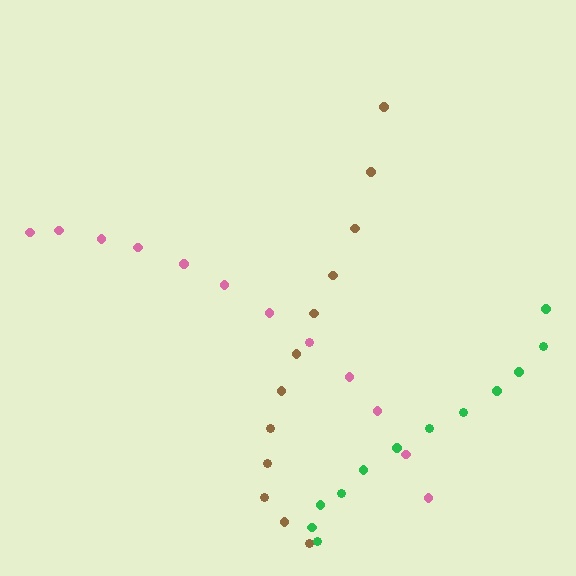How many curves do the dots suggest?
There are 3 distinct paths.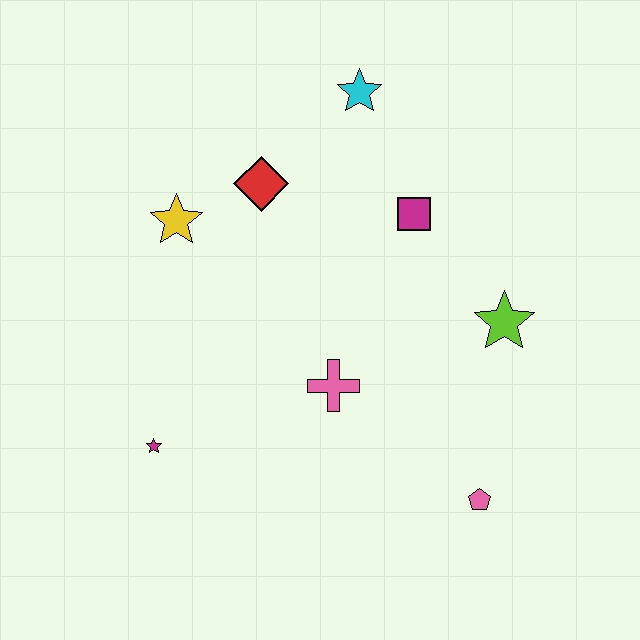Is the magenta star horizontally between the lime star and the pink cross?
No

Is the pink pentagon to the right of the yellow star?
Yes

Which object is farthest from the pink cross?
The cyan star is farthest from the pink cross.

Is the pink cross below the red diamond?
Yes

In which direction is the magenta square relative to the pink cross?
The magenta square is above the pink cross.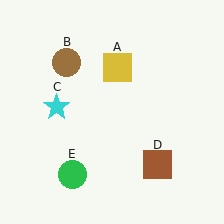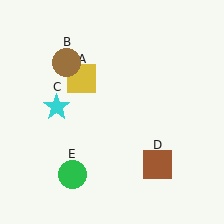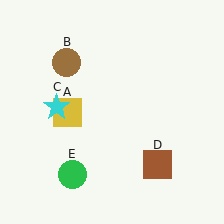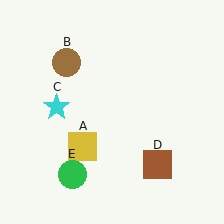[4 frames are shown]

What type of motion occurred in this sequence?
The yellow square (object A) rotated counterclockwise around the center of the scene.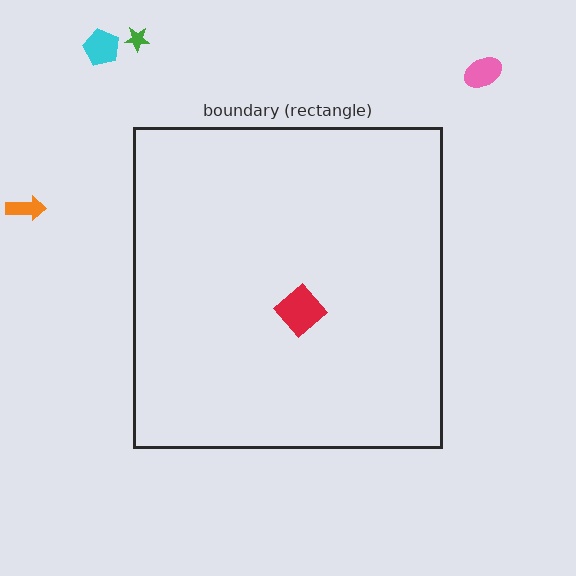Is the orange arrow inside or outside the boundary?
Outside.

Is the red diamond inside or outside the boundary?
Inside.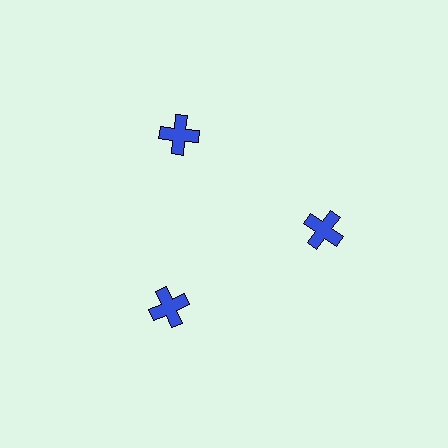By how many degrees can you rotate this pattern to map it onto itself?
The pattern maps onto itself every 120 degrees of rotation.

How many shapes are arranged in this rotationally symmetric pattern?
There are 3 shapes, arranged in 3 groups of 1.